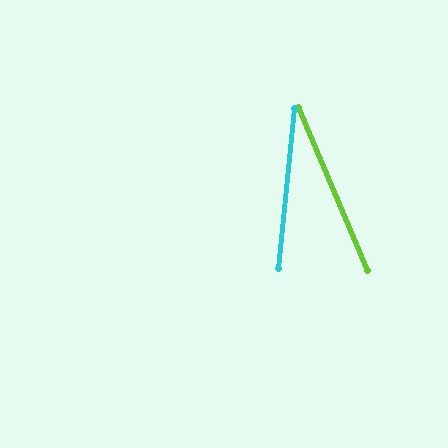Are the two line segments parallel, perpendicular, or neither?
Neither parallel nor perpendicular — they differ by about 29°.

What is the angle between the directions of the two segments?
Approximately 29 degrees.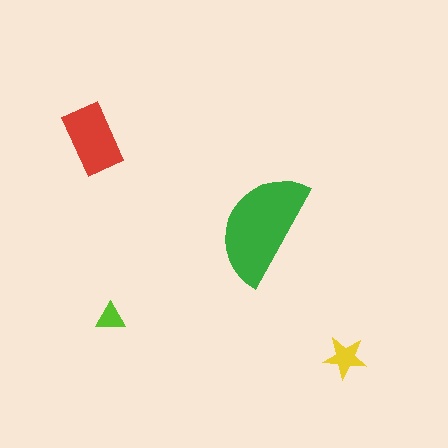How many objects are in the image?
There are 4 objects in the image.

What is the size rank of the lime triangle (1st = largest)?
4th.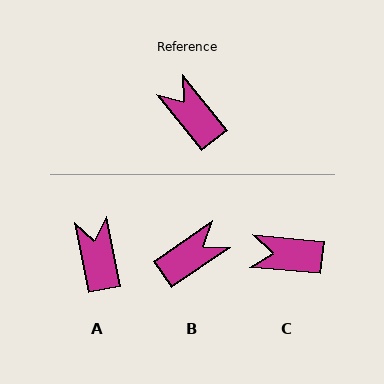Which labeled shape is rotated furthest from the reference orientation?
B, about 94 degrees away.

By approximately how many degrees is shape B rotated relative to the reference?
Approximately 94 degrees clockwise.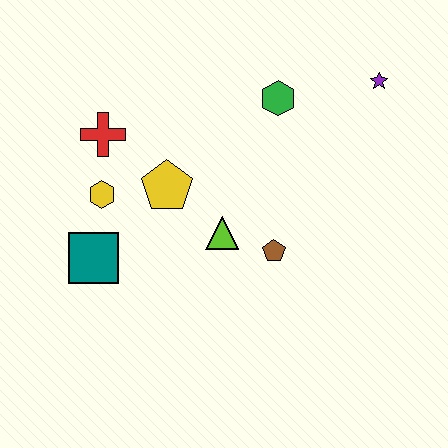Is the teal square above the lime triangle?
No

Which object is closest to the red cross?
The yellow hexagon is closest to the red cross.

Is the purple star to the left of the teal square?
No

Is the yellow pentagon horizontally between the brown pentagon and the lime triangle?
No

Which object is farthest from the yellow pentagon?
The purple star is farthest from the yellow pentagon.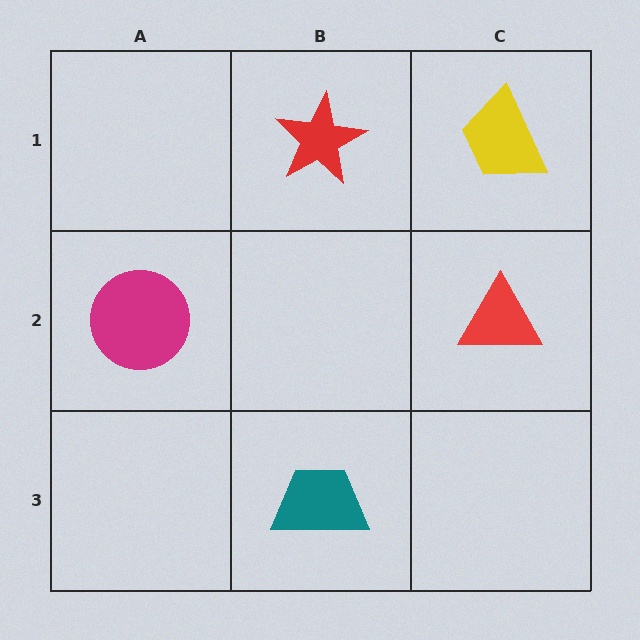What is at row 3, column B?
A teal trapezoid.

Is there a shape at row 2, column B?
No, that cell is empty.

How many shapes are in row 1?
2 shapes.